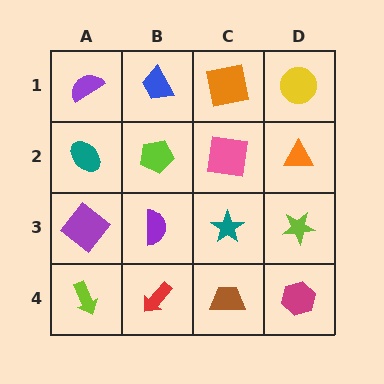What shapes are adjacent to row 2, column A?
A purple semicircle (row 1, column A), a purple diamond (row 3, column A), a lime pentagon (row 2, column B).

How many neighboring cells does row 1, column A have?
2.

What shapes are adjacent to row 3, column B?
A lime pentagon (row 2, column B), a red arrow (row 4, column B), a purple diamond (row 3, column A), a teal star (row 3, column C).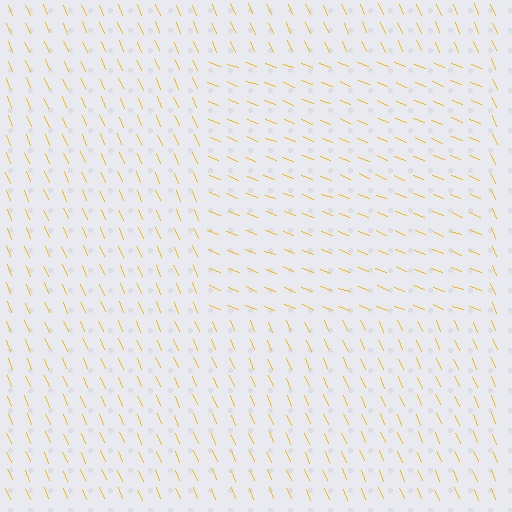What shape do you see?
I see a rectangle.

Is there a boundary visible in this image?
Yes, there is a texture boundary formed by a change in line orientation.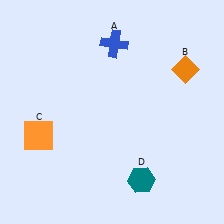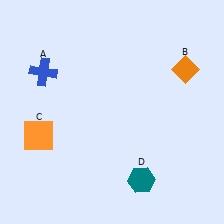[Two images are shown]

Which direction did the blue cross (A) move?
The blue cross (A) moved left.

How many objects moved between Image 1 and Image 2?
1 object moved between the two images.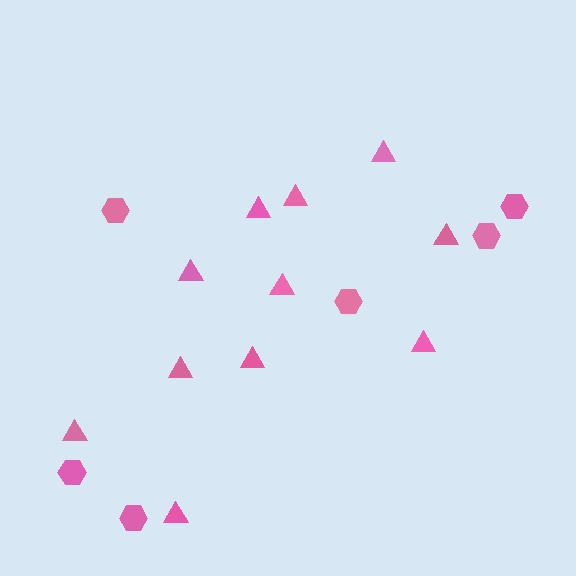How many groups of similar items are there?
There are 2 groups: one group of triangles (11) and one group of hexagons (6).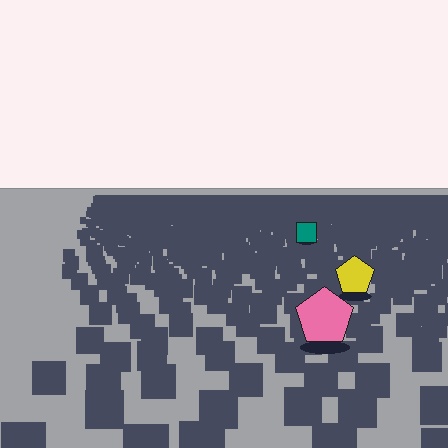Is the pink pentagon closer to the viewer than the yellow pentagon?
Yes. The pink pentagon is closer — you can tell from the texture gradient: the ground texture is coarser near it.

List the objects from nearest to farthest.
From nearest to farthest: the pink pentagon, the yellow pentagon, the teal square.